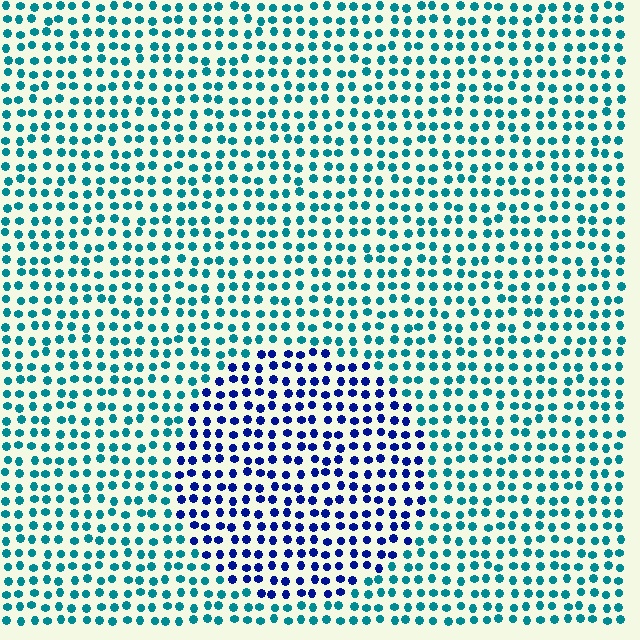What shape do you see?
I see a circle.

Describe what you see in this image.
The image is filled with small teal elements in a uniform arrangement. A circle-shaped region is visible where the elements are tinted to a slightly different hue, forming a subtle color boundary.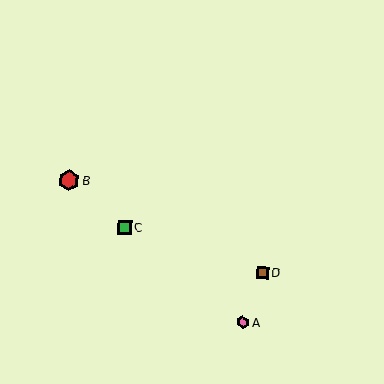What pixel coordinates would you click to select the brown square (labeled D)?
Click at (262, 272) to select the brown square D.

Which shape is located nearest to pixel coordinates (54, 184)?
The red hexagon (labeled B) at (69, 180) is nearest to that location.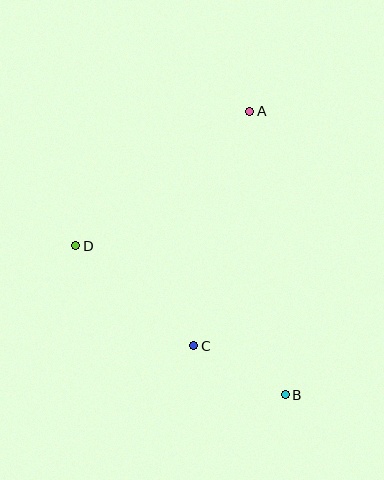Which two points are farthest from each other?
Points A and B are farthest from each other.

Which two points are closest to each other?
Points B and C are closest to each other.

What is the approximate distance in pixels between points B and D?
The distance between B and D is approximately 257 pixels.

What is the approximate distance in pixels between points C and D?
The distance between C and D is approximately 155 pixels.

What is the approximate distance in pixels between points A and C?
The distance between A and C is approximately 241 pixels.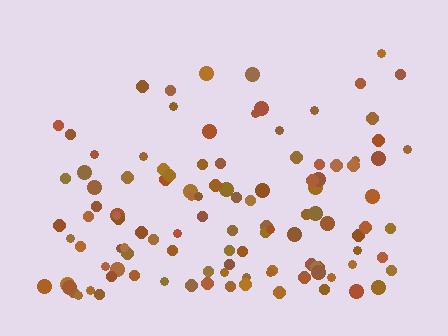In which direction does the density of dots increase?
From top to bottom, with the bottom side densest.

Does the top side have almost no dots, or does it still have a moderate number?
Still a moderate number, just noticeably fewer than the bottom.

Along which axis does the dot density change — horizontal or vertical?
Vertical.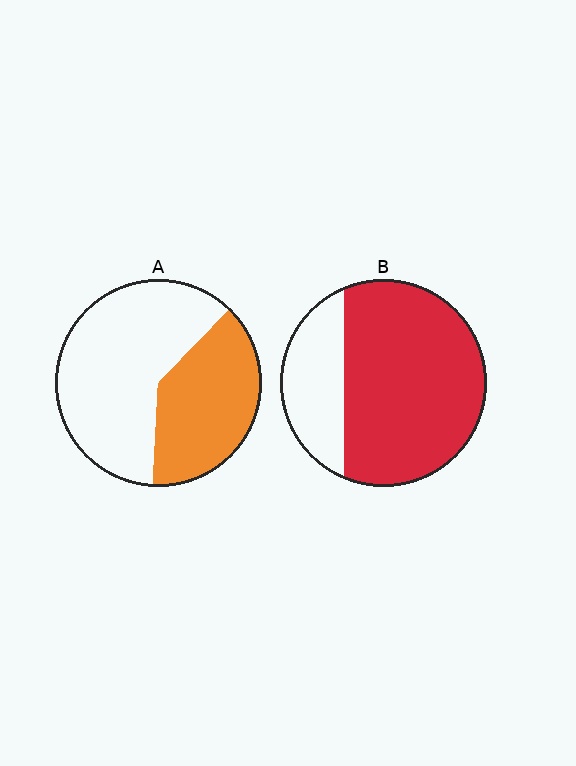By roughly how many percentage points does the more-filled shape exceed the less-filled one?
By roughly 35 percentage points (B over A).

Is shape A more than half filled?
No.